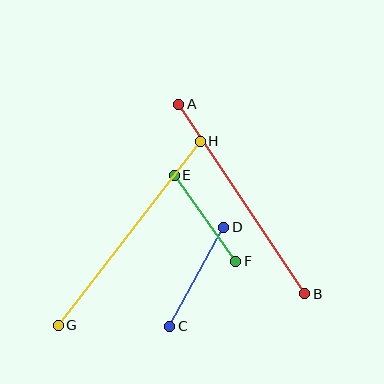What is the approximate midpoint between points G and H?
The midpoint is at approximately (129, 233) pixels.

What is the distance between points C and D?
The distance is approximately 113 pixels.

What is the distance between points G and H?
The distance is approximately 233 pixels.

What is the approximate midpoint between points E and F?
The midpoint is at approximately (205, 218) pixels.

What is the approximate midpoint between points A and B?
The midpoint is at approximately (242, 199) pixels.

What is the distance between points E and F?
The distance is approximately 106 pixels.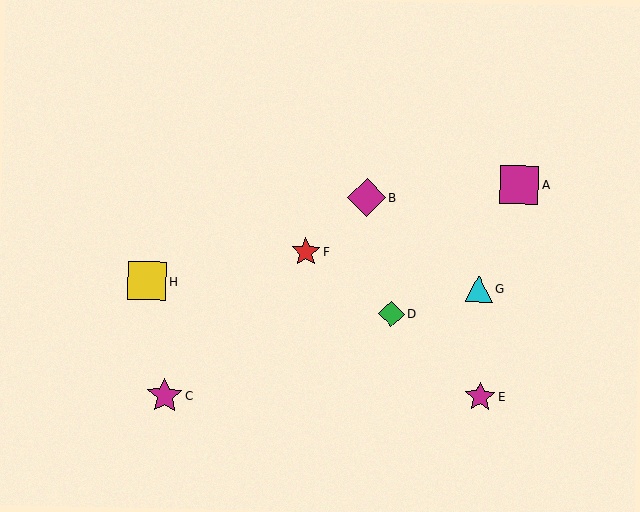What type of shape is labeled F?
Shape F is a red star.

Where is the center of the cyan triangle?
The center of the cyan triangle is at (479, 289).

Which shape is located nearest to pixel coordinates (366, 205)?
The magenta diamond (labeled B) at (367, 197) is nearest to that location.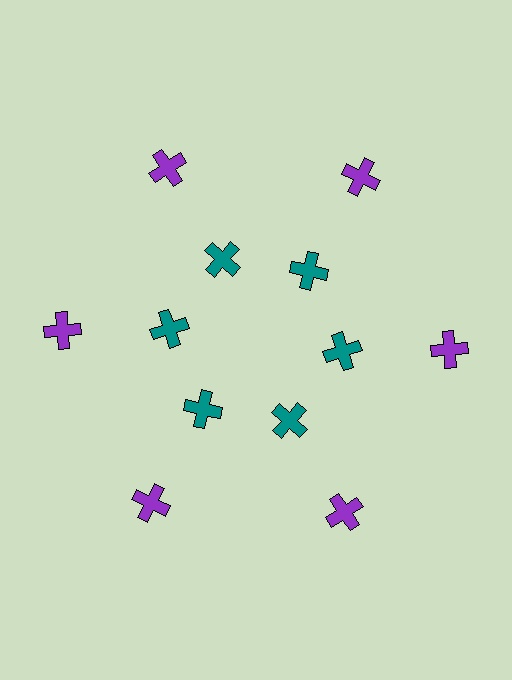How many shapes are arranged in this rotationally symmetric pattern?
There are 12 shapes, arranged in 6 groups of 2.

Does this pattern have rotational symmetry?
Yes, this pattern has 6-fold rotational symmetry. It looks the same after rotating 60 degrees around the center.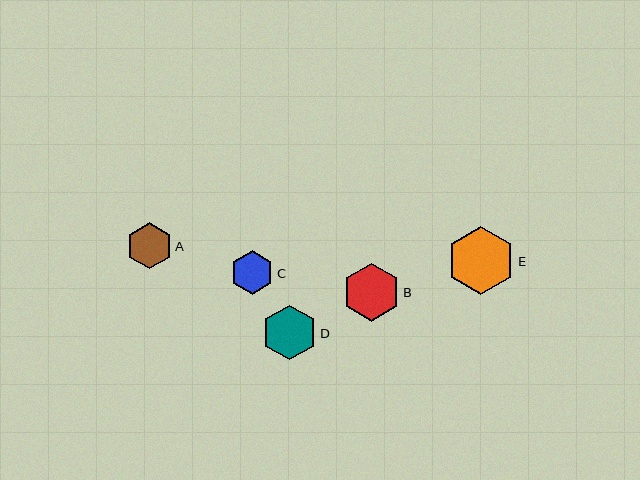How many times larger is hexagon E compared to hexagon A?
Hexagon E is approximately 1.5 times the size of hexagon A.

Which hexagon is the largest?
Hexagon E is the largest with a size of approximately 68 pixels.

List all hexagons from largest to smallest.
From largest to smallest: E, B, D, A, C.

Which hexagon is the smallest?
Hexagon C is the smallest with a size of approximately 44 pixels.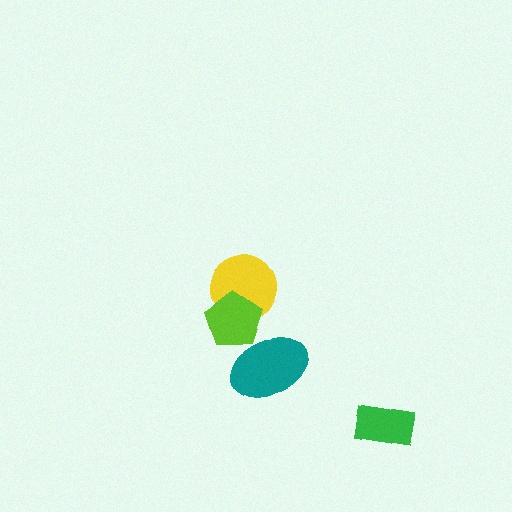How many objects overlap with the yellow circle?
1 object overlaps with the yellow circle.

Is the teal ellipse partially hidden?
Yes, it is partially covered by another shape.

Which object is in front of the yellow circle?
The lime pentagon is in front of the yellow circle.